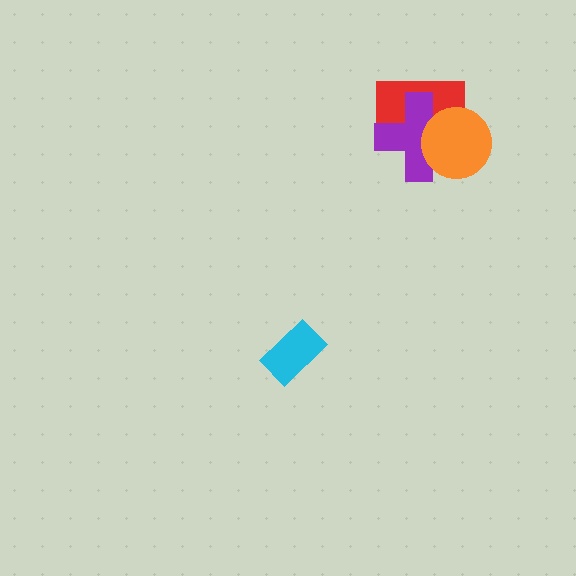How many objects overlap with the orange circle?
2 objects overlap with the orange circle.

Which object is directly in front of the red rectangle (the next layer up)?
The purple cross is directly in front of the red rectangle.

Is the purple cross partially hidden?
Yes, it is partially covered by another shape.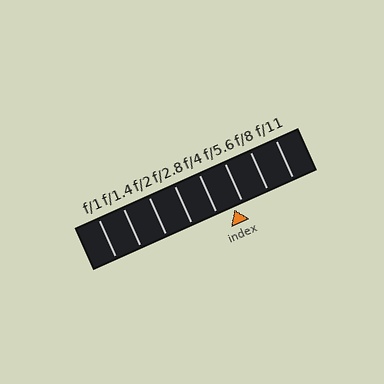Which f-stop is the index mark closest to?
The index mark is closest to f/5.6.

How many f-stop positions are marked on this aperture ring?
There are 8 f-stop positions marked.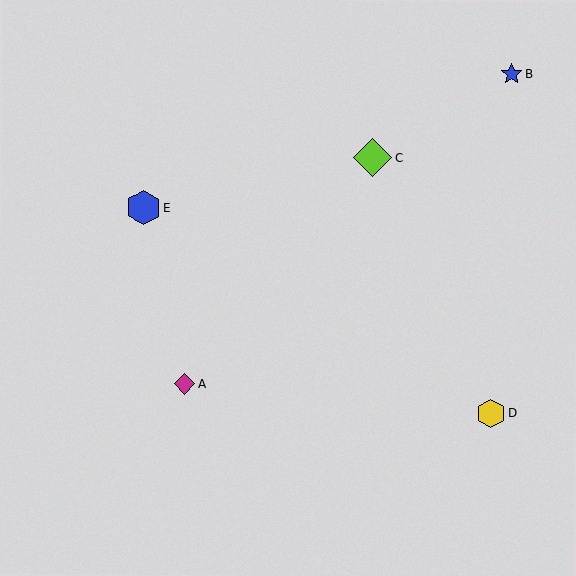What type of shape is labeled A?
Shape A is a magenta diamond.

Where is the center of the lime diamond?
The center of the lime diamond is at (373, 157).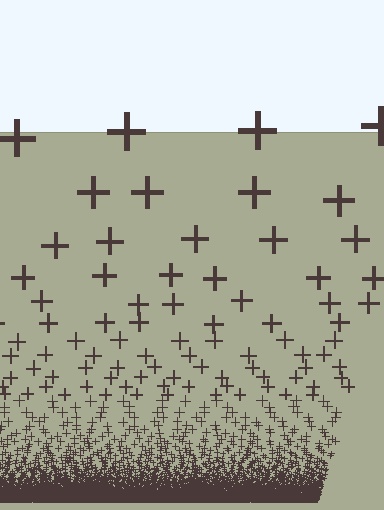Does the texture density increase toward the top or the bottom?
Density increases toward the bottom.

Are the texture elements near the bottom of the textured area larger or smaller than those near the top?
Smaller. The gradient is inverted — elements near the bottom are smaller and denser.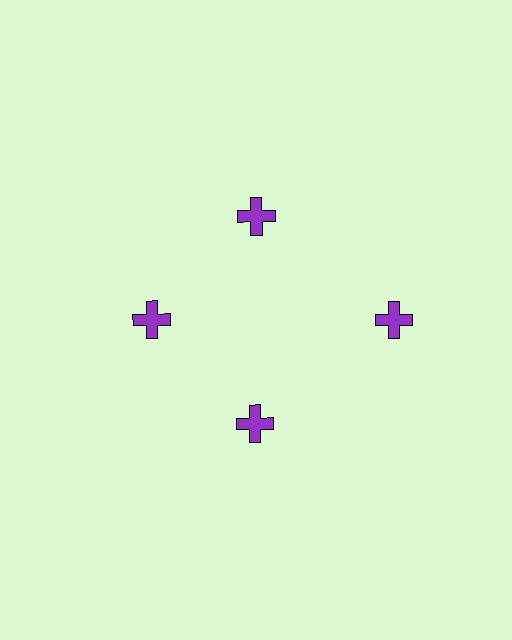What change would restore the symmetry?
The symmetry would be restored by moving it inward, back onto the ring so that all 4 crosses sit at equal angles and equal distance from the center.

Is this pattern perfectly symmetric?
No. The 4 purple crosses are arranged in a ring, but one element near the 3 o'clock position is pushed outward from the center, breaking the 4-fold rotational symmetry.